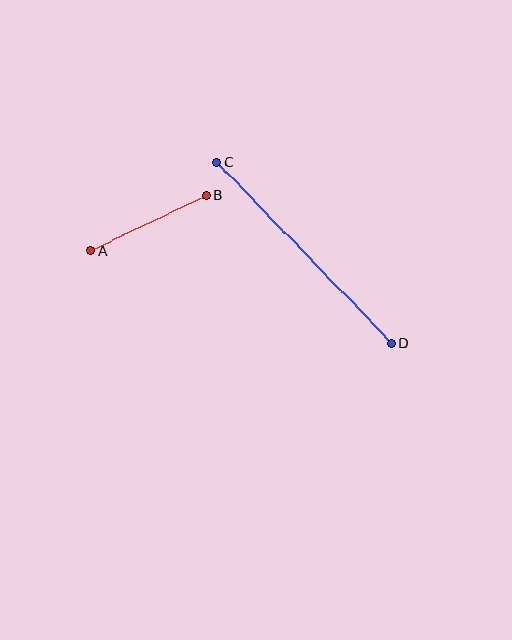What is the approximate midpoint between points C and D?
The midpoint is at approximately (304, 253) pixels.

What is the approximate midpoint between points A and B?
The midpoint is at approximately (148, 223) pixels.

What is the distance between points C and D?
The distance is approximately 251 pixels.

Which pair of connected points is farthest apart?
Points C and D are farthest apart.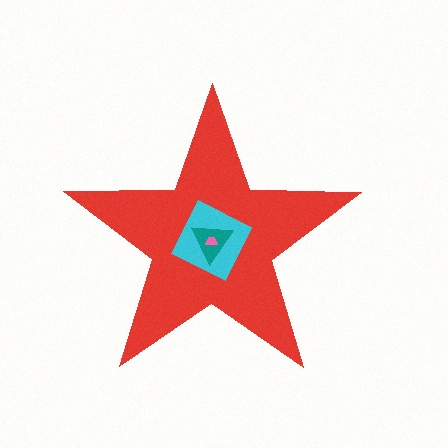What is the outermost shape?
The red star.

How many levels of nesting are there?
4.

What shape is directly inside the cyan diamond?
The teal triangle.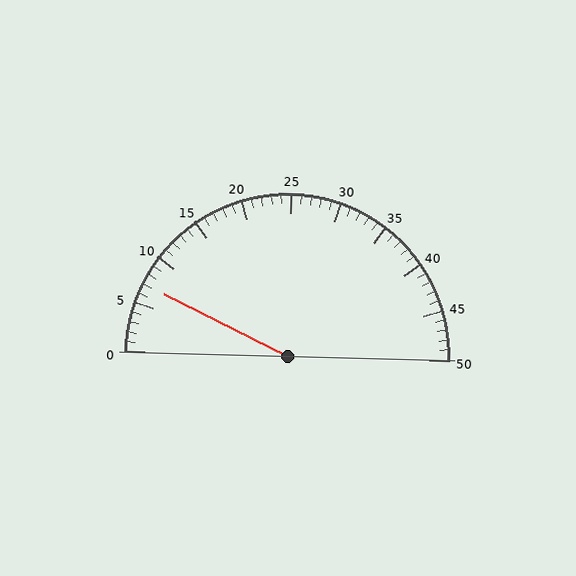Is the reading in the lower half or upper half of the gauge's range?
The reading is in the lower half of the range (0 to 50).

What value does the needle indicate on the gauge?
The needle indicates approximately 7.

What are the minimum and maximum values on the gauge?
The gauge ranges from 0 to 50.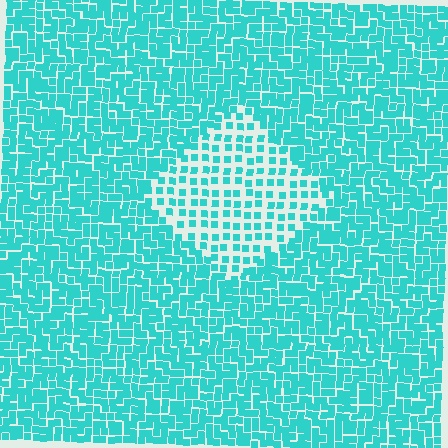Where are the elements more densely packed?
The elements are more densely packed outside the diamond boundary.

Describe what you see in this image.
The image contains small cyan elements arranged at two different densities. A diamond-shaped region is visible where the elements are less densely packed than the surrounding area.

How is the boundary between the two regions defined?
The boundary is defined by a change in element density (approximately 2.1x ratio). All elements are the same color, size, and shape.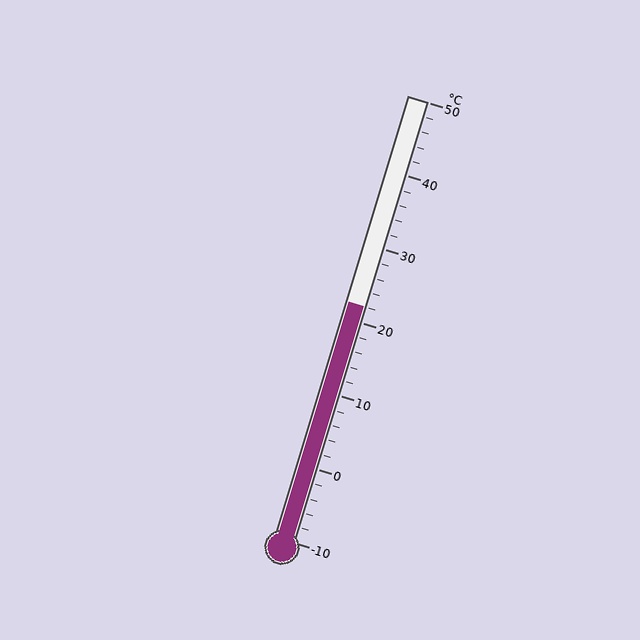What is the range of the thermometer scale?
The thermometer scale ranges from -10°C to 50°C.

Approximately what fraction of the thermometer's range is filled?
The thermometer is filled to approximately 55% of its range.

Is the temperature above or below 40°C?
The temperature is below 40°C.